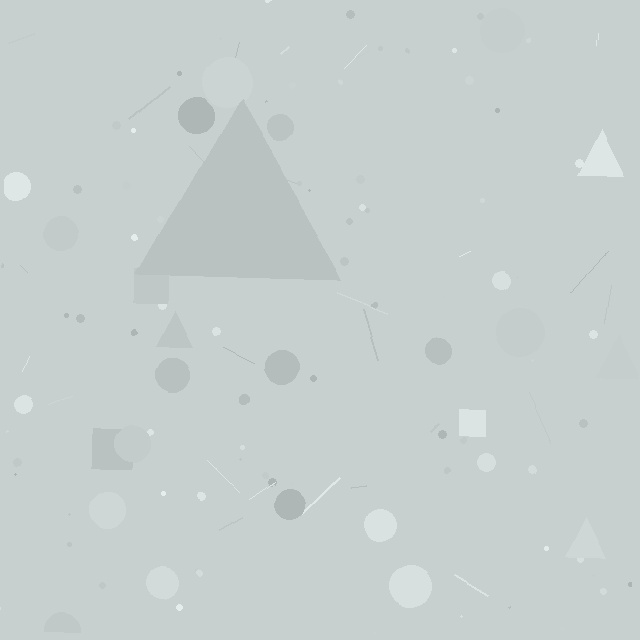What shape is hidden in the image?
A triangle is hidden in the image.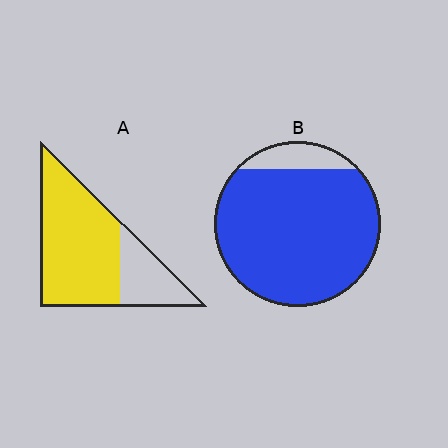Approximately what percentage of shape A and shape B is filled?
A is approximately 75% and B is approximately 90%.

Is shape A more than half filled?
Yes.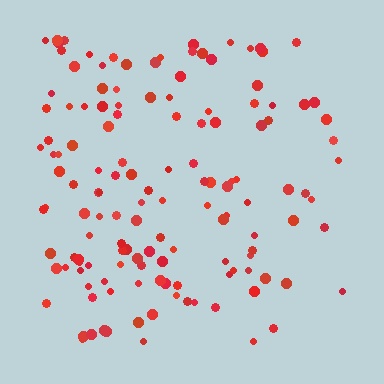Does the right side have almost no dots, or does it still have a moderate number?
Still a moderate number, just noticeably fewer than the left.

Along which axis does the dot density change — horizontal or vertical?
Horizontal.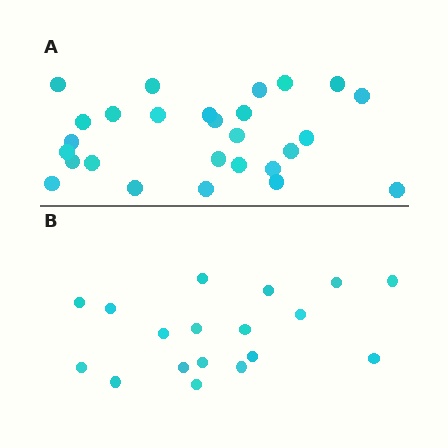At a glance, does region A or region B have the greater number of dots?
Region A (the top region) has more dots.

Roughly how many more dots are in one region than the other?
Region A has roughly 8 or so more dots than region B.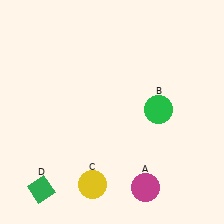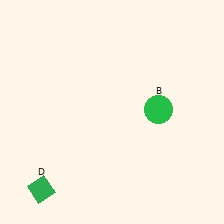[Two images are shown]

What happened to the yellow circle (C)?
The yellow circle (C) was removed in Image 2. It was in the bottom-left area of Image 1.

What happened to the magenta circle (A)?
The magenta circle (A) was removed in Image 2. It was in the bottom-right area of Image 1.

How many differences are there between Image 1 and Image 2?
There are 2 differences between the two images.